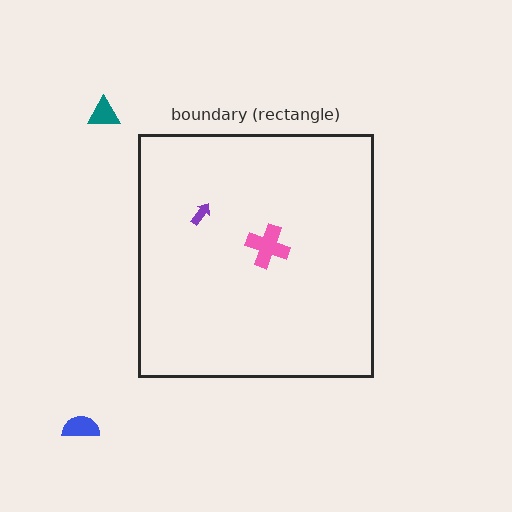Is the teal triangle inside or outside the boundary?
Outside.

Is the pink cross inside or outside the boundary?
Inside.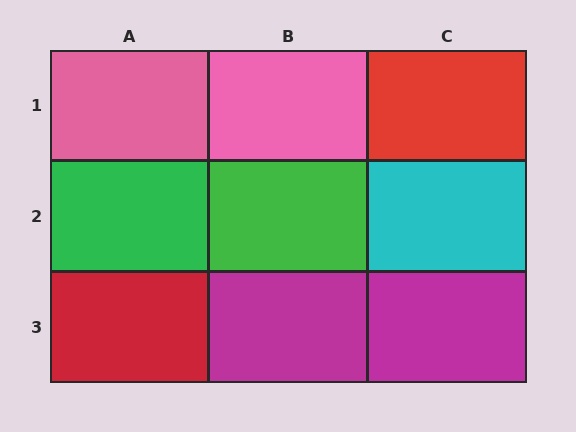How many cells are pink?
2 cells are pink.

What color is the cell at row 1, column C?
Red.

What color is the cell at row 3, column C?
Magenta.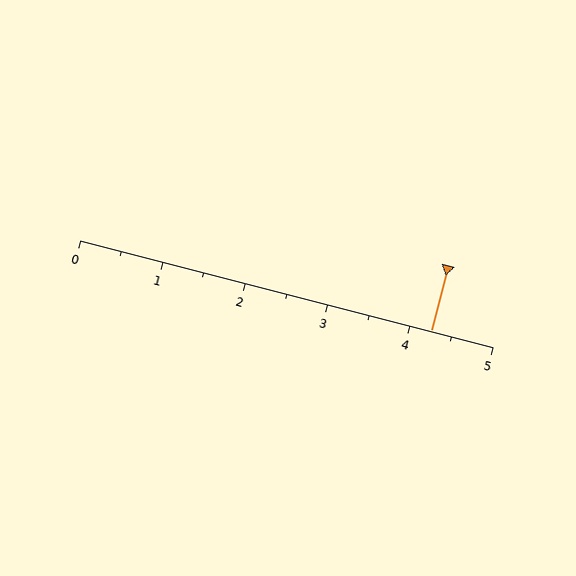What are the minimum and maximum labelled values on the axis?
The axis runs from 0 to 5.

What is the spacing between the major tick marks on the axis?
The major ticks are spaced 1 apart.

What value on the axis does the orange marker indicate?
The marker indicates approximately 4.2.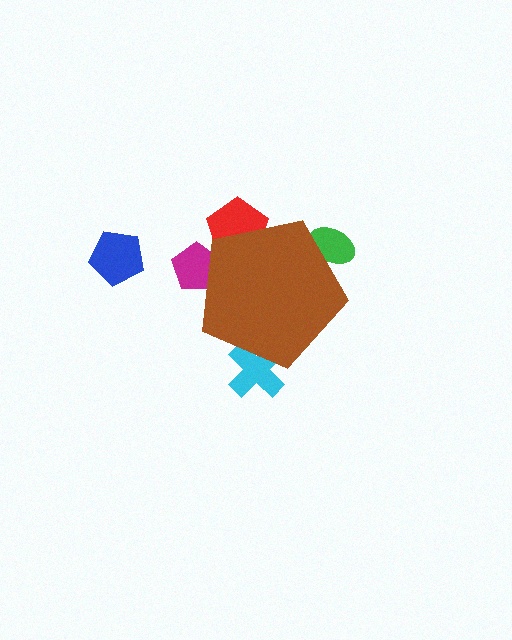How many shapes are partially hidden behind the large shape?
4 shapes are partially hidden.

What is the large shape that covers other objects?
A brown pentagon.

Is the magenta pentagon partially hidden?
Yes, the magenta pentagon is partially hidden behind the brown pentagon.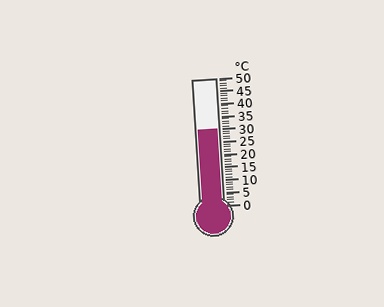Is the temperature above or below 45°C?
The temperature is below 45°C.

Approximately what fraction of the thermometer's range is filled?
The thermometer is filled to approximately 60% of its range.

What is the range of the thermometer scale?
The thermometer scale ranges from 0°C to 50°C.